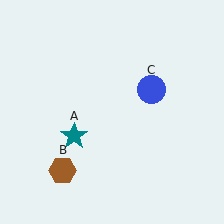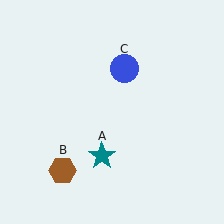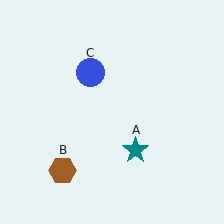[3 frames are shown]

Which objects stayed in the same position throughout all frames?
Brown hexagon (object B) remained stationary.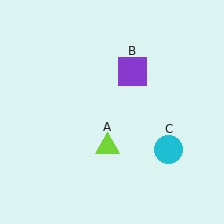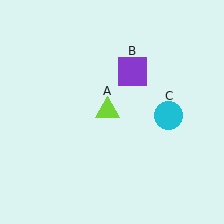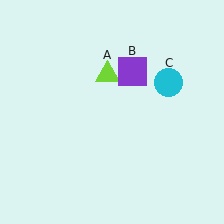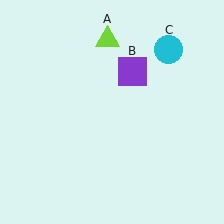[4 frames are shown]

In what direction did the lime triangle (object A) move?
The lime triangle (object A) moved up.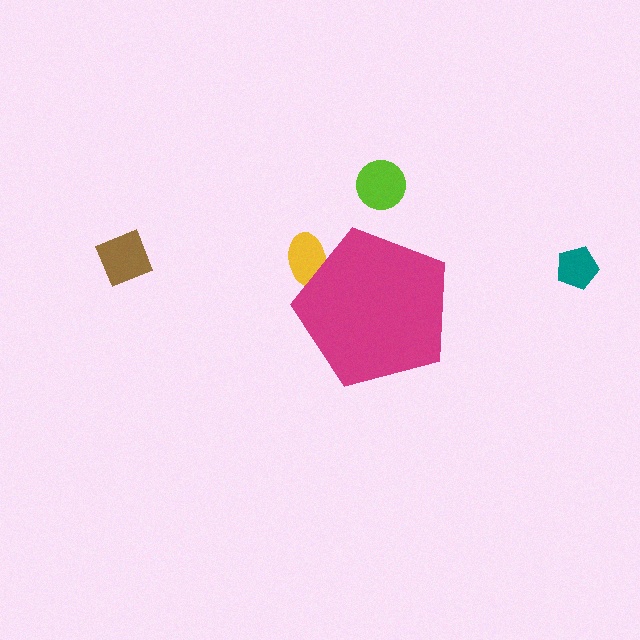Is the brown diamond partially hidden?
No, the brown diamond is fully visible.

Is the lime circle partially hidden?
No, the lime circle is fully visible.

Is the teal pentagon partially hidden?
No, the teal pentagon is fully visible.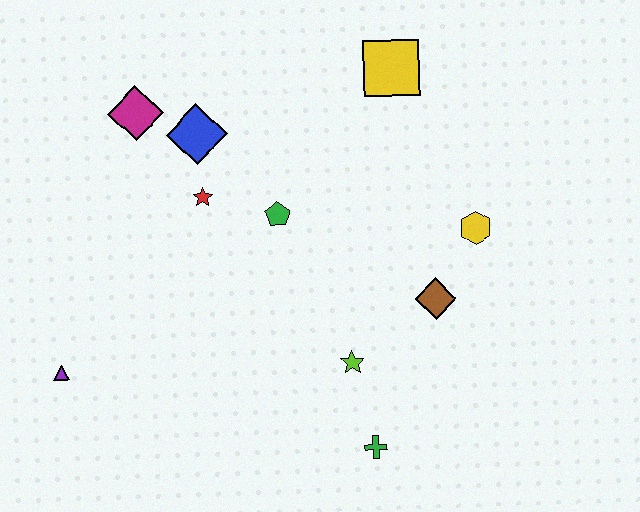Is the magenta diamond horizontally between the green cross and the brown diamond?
No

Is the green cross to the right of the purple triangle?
Yes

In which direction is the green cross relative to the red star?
The green cross is below the red star.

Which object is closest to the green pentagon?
The red star is closest to the green pentagon.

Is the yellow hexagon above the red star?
No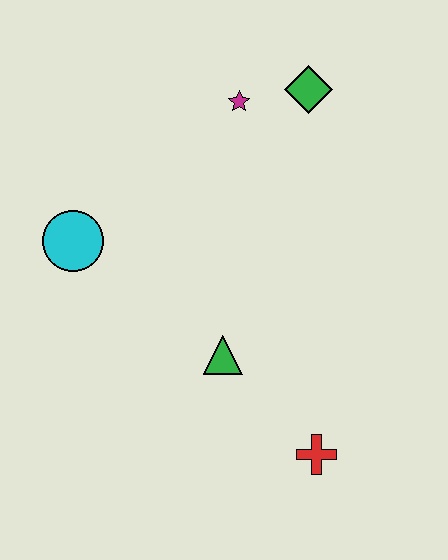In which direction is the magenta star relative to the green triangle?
The magenta star is above the green triangle.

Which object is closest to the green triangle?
The red cross is closest to the green triangle.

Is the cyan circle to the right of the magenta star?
No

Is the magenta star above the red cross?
Yes